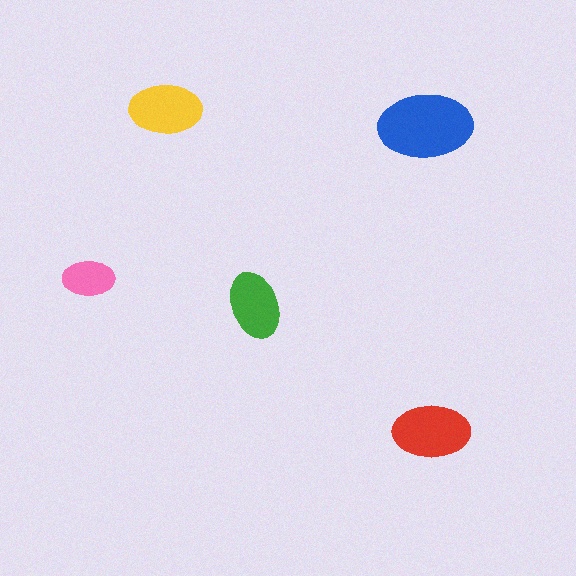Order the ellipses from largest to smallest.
the blue one, the red one, the yellow one, the green one, the pink one.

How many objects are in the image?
There are 5 objects in the image.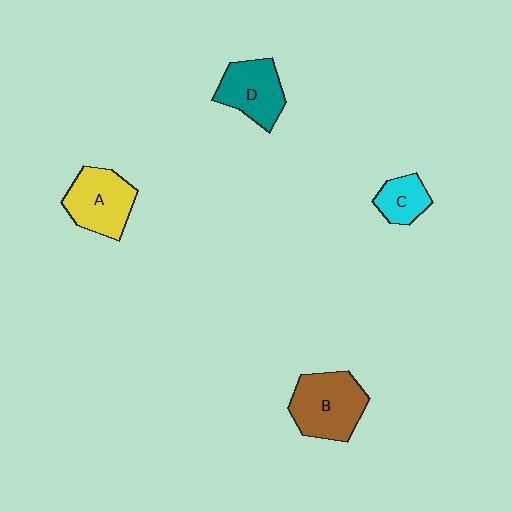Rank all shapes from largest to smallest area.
From largest to smallest: B (brown), A (yellow), D (teal), C (cyan).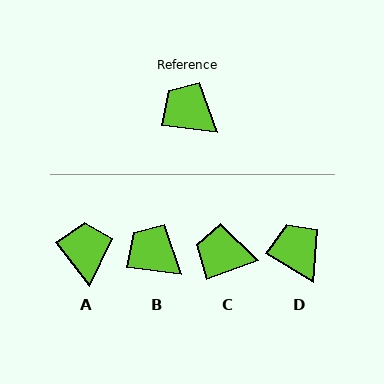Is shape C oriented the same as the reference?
No, it is off by about 27 degrees.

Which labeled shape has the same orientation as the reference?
B.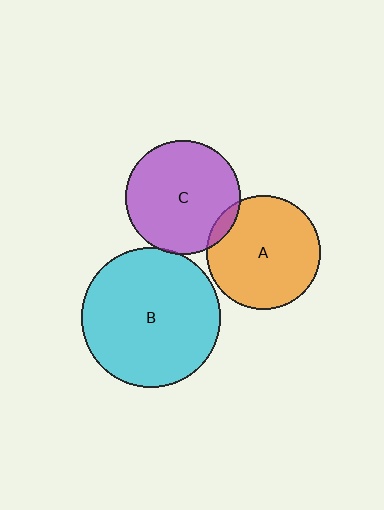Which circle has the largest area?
Circle B (cyan).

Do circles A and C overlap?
Yes.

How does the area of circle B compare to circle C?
Approximately 1.5 times.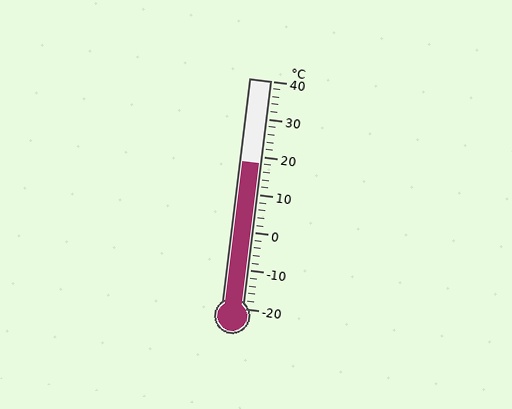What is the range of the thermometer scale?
The thermometer scale ranges from -20°C to 40°C.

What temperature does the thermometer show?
The thermometer shows approximately 18°C.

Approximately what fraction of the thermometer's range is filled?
The thermometer is filled to approximately 65% of its range.